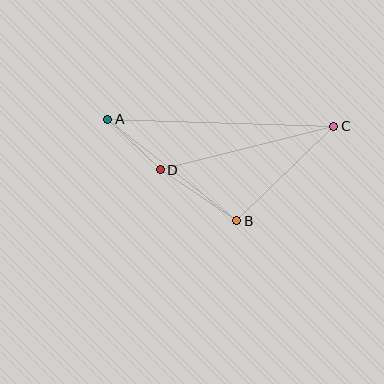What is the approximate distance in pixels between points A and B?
The distance between A and B is approximately 164 pixels.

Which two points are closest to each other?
Points A and D are closest to each other.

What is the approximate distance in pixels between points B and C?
The distance between B and C is approximately 135 pixels.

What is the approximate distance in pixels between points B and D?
The distance between B and D is approximately 92 pixels.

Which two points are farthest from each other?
Points A and C are farthest from each other.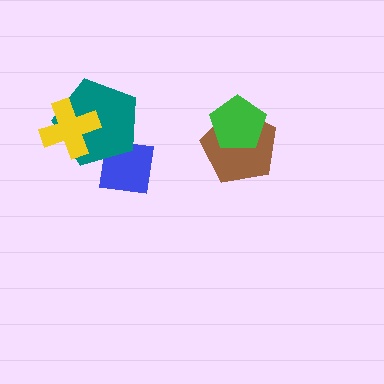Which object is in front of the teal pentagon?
The yellow cross is in front of the teal pentagon.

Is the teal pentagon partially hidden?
Yes, it is partially covered by another shape.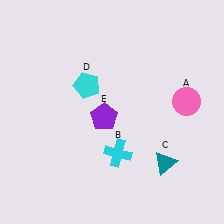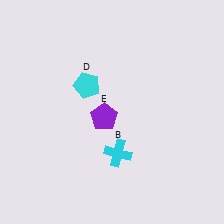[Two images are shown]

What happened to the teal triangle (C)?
The teal triangle (C) was removed in Image 2. It was in the bottom-right area of Image 1.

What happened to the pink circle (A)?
The pink circle (A) was removed in Image 2. It was in the top-right area of Image 1.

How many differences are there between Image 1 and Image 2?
There are 2 differences between the two images.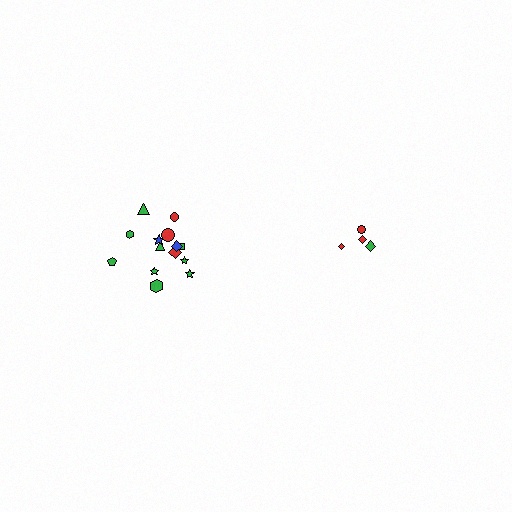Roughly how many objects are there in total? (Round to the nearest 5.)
Roughly 20 objects in total.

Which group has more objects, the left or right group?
The left group.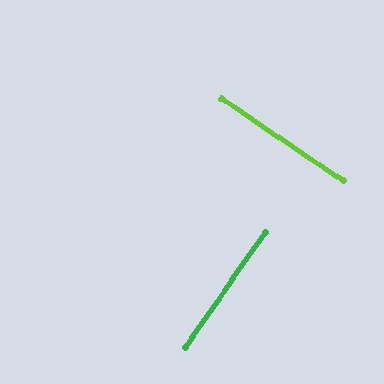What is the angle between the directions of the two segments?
Approximately 90 degrees.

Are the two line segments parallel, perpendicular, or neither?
Perpendicular — they meet at approximately 90°.